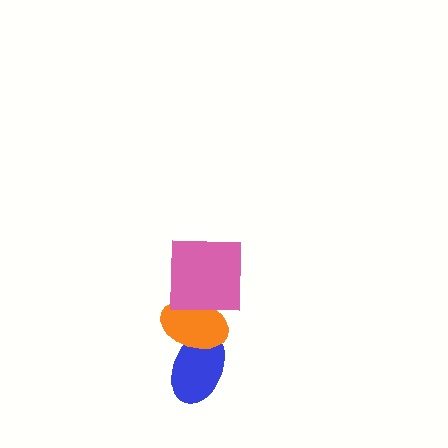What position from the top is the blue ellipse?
The blue ellipse is 3rd from the top.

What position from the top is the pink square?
The pink square is 1st from the top.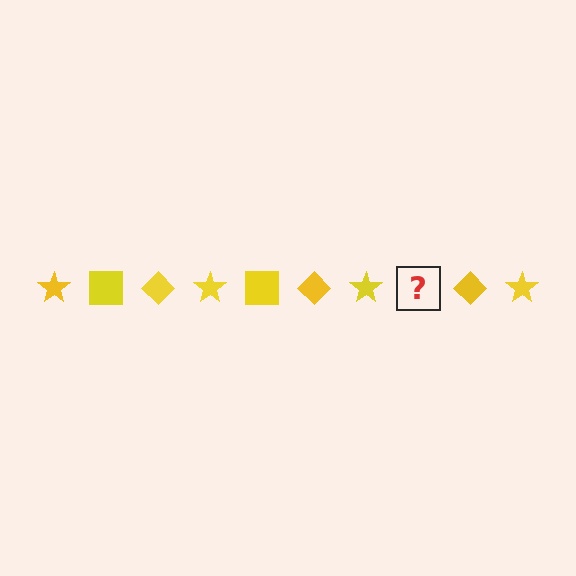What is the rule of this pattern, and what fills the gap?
The rule is that the pattern cycles through star, square, diamond shapes in yellow. The gap should be filled with a yellow square.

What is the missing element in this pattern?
The missing element is a yellow square.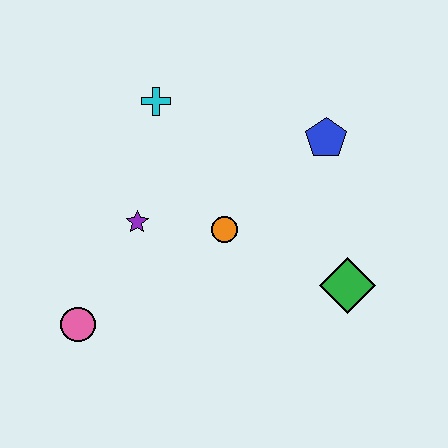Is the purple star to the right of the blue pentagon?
No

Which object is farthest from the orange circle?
The pink circle is farthest from the orange circle.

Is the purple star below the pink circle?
No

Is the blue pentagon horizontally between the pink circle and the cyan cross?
No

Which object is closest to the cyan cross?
The purple star is closest to the cyan cross.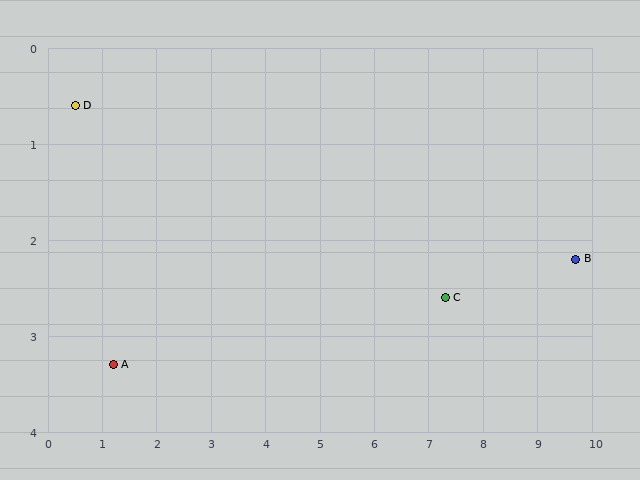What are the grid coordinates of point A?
Point A is at approximately (1.2, 3.3).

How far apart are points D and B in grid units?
Points D and B are about 9.3 grid units apart.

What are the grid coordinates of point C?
Point C is at approximately (7.3, 2.6).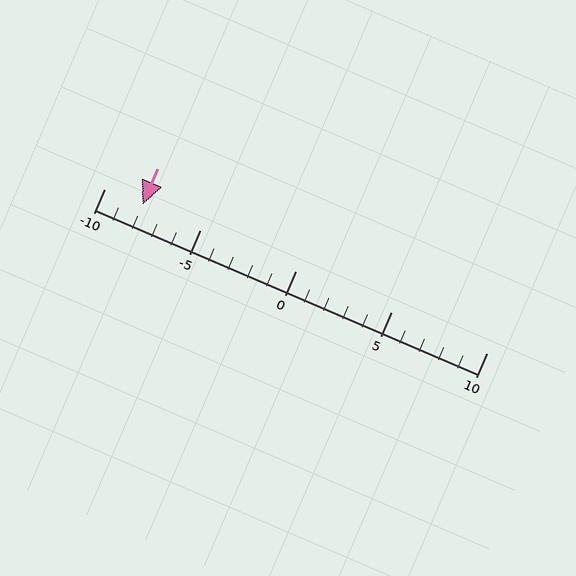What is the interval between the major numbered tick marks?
The major tick marks are spaced 5 units apart.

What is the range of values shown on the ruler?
The ruler shows values from -10 to 10.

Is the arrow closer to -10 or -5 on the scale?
The arrow is closer to -10.